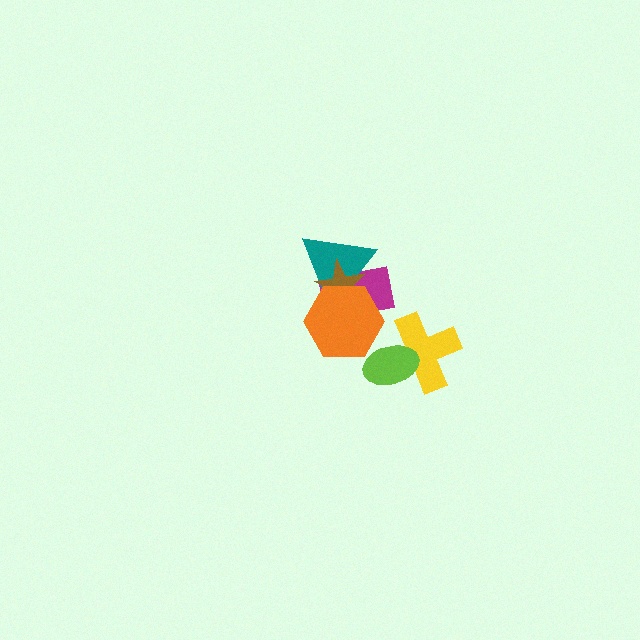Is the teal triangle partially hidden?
Yes, it is partially covered by another shape.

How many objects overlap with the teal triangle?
3 objects overlap with the teal triangle.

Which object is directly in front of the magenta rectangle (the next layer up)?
The teal triangle is directly in front of the magenta rectangle.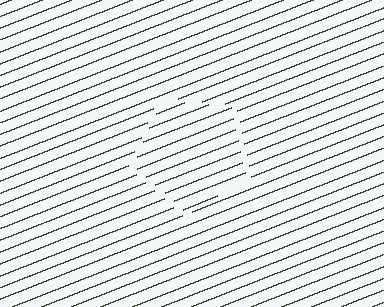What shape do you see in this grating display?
An illusory pentagon. The interior of the shape contains the same grating, shifted by half a period — the contour is defined by the phase discontinuity where line-ends from the inner and outer gratings abut.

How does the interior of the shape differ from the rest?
The interior of the shape contains the same grating, shifted by half a period — the contour is defined by the phase discontinuity where line-ends from the inner and outer gratings abut.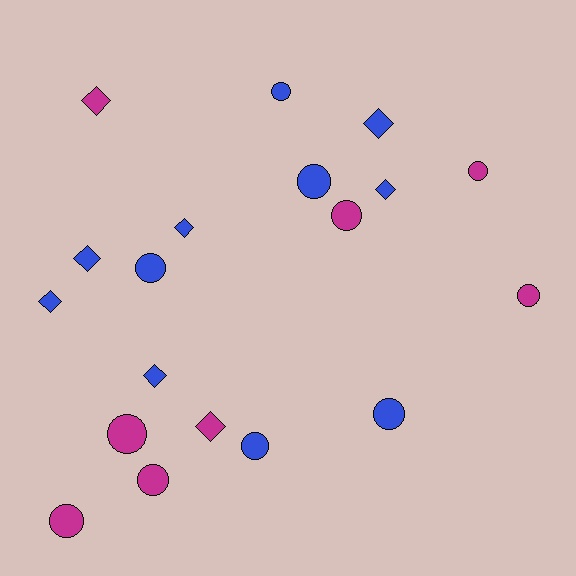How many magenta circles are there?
There are 6 magenta circles.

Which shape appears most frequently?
Circle, with 11 objects.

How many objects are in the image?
There are 19 objects.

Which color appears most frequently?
Blue, with 11 objects.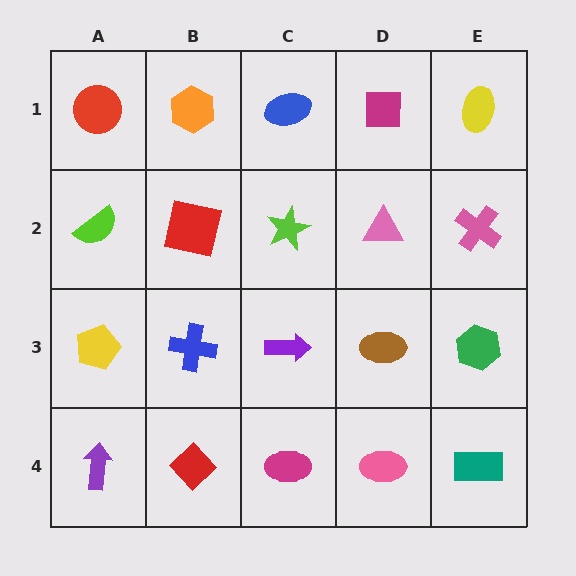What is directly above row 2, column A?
A red circle.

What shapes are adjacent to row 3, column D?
A pink triangle (row 2, column D), a pink ellipse (row 4, column D), a purple arrow (row 3, column C), a green hexagon (row 3, column E).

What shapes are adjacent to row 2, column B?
An orange hexagon (row 1, column B), a blue cross (row 3, column B), a lime semicircle (row 2, column A), a lime star (row 2, column C).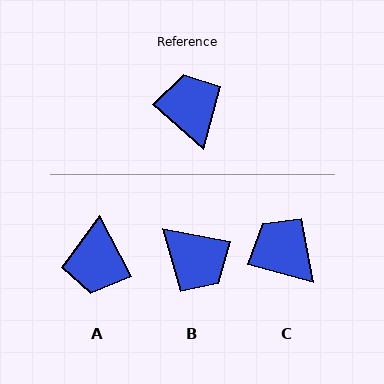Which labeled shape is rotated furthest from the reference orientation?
A, about 158 degrees away.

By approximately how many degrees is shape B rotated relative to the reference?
Approximately 150 degrees clockwise.